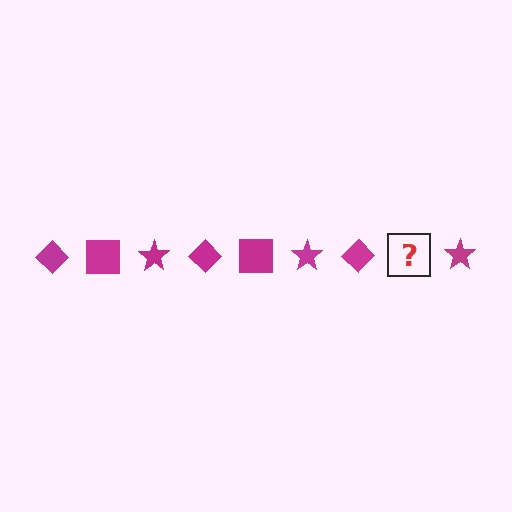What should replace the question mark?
The question mark should be replaced with a magenta square.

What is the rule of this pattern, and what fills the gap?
The rule is that the pattern cycles through diamond, square, star shapes in magenta. The gap should be filled with a magenta square.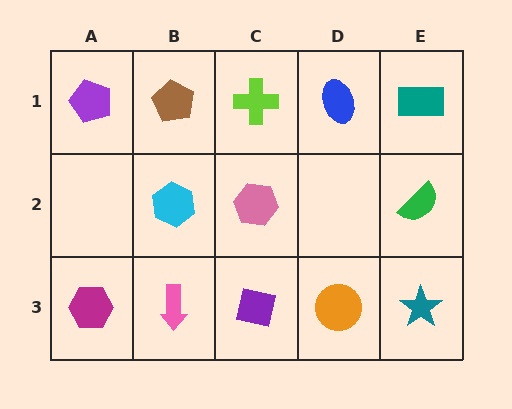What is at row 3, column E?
A teal star.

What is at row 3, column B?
A pink arrow.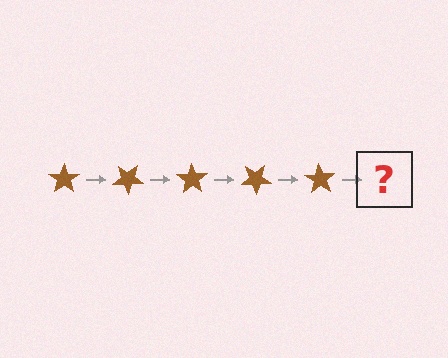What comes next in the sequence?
The next element should be a brown star rotated 175 degrees.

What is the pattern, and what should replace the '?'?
The pattern is that the star rotates 35 degrees each step. The '?' should be a brown star rotated 175 degrees.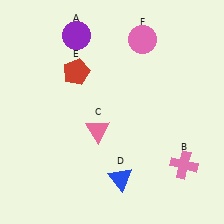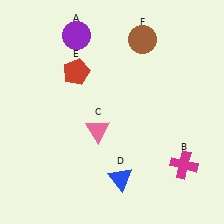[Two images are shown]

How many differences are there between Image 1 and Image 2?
There are 2 differences between the two images.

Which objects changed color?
B changed from pink to magenta. F changed from pink to brown.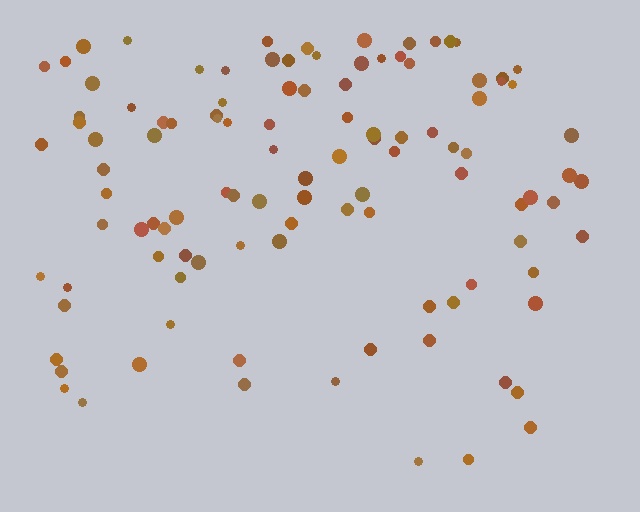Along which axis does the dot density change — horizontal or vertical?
Vertical.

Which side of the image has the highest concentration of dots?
The top.